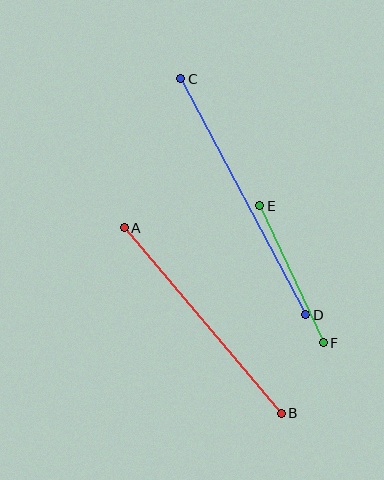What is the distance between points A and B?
The distance is approximately 243 pixels.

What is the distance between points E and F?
The distance is approximately 151 pixels.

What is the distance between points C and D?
The distance is approximately 267 pixels.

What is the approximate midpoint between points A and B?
The midpoint is at approximately (203, 320) pixels.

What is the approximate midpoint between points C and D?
The midpoint is at approximately (243, 197) pixels.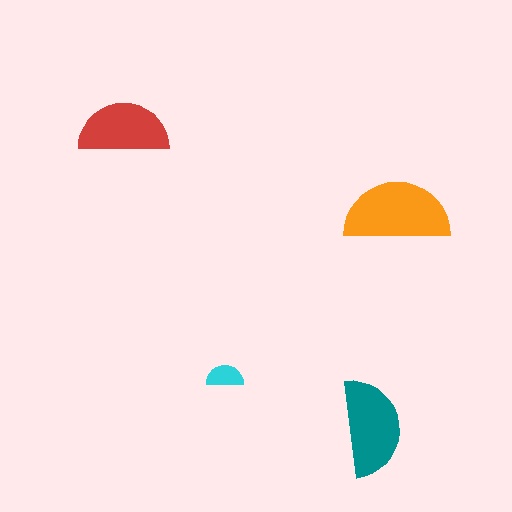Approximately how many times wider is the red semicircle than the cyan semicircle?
About 2.5 times wider.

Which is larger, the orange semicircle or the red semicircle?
The orange one.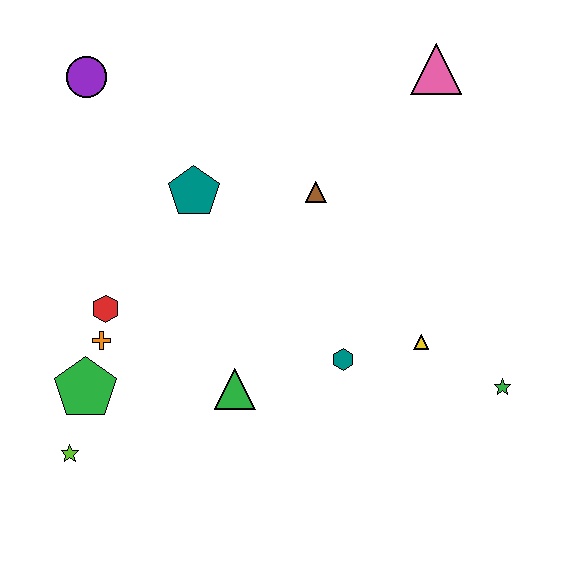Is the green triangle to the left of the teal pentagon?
No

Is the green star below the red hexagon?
Yes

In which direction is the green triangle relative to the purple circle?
The green triangle is below the purple circle.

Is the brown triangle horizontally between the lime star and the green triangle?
No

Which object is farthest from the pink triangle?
The lime star is farthest from the pink triangle.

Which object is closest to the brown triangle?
The teal pentagon is closest to the brown triangle.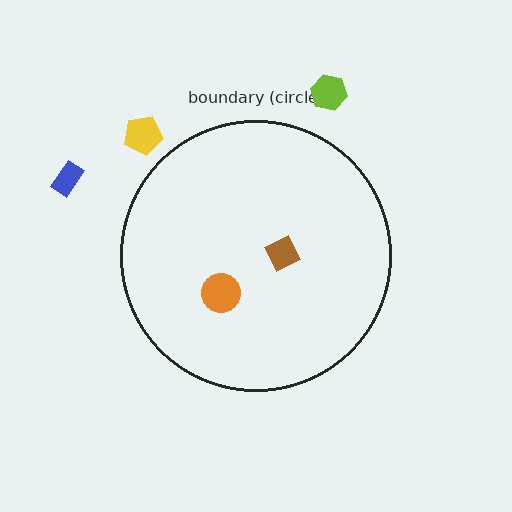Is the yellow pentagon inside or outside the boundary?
Outside.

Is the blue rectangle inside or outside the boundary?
Outside.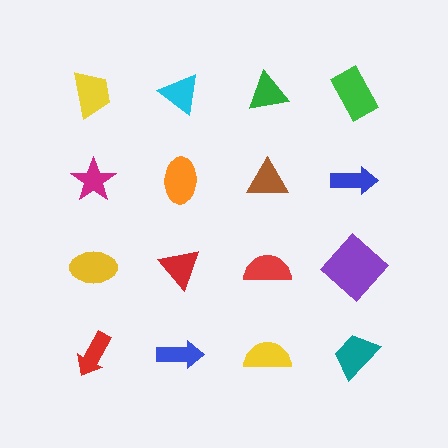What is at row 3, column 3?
A red semicircle.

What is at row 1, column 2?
A cyan triangle.